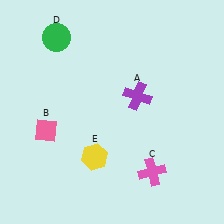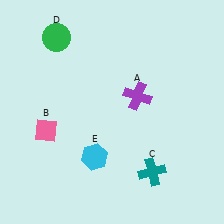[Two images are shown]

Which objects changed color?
C changed from pink to teal. E changed from yellow to cyan.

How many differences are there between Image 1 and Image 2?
There are 2 differences between the two images.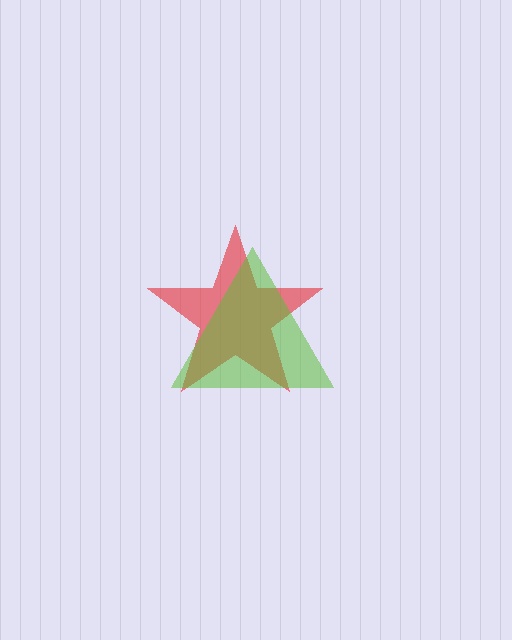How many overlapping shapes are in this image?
There are 2 overlapping shapes in the image.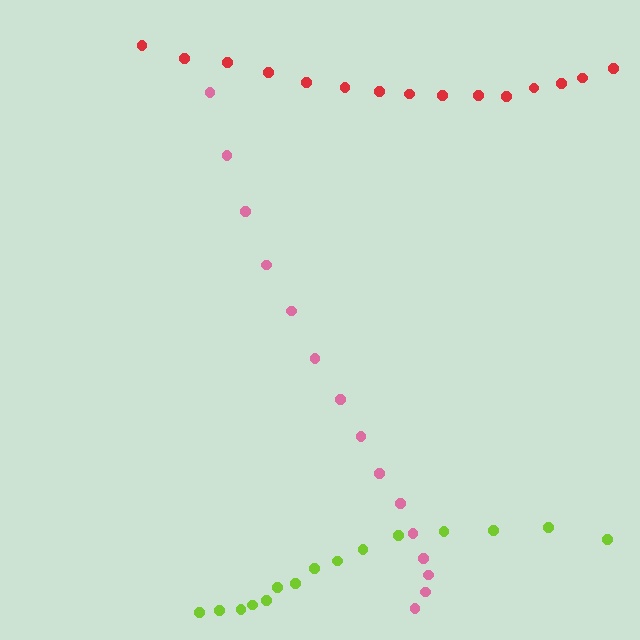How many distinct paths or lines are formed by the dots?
There are 3 distinct paths.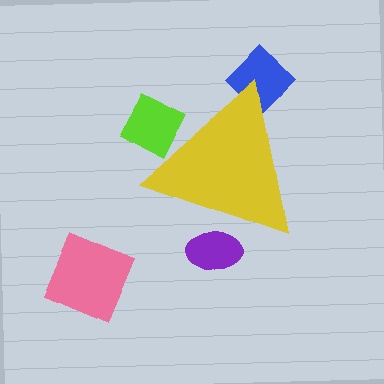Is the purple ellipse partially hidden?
Yes, the purple ellipse is partially hidden behind the yellow triangle.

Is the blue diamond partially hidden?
Yes, the blue diamond is partially hidden behind the yellow triangle.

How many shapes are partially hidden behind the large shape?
3 shapes are partially hidden.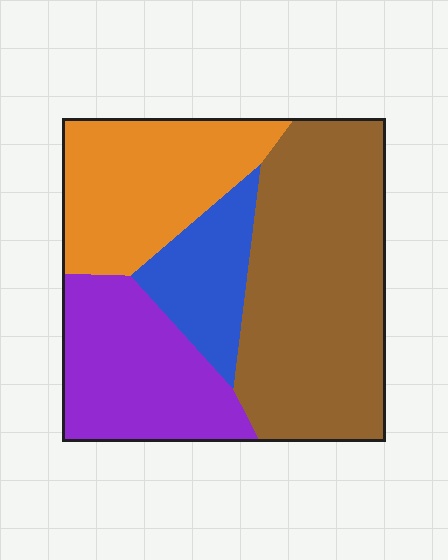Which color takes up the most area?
Brown, at roughly 40%.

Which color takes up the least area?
Blue, at roughly 15%.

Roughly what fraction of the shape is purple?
Purple takes up about one fifth (1/5) of the shape.